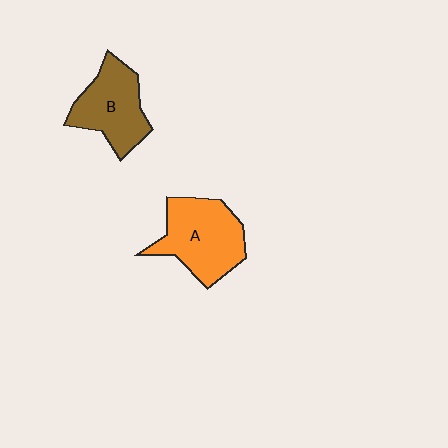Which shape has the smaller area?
Shape B (brown).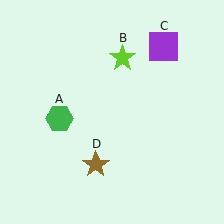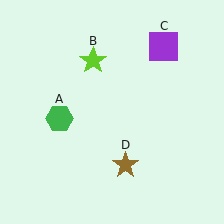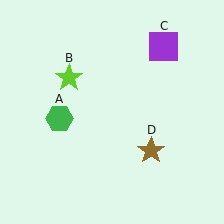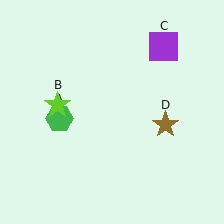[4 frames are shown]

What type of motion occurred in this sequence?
The lime star (object B), brown star (object D) rotated counterclockwise around the center of the scene.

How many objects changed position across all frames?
2 objects changed position: lime star (object B), brown star (object D).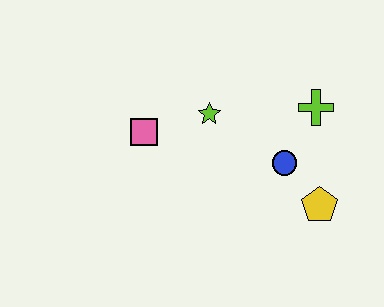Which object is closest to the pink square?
The lime star is closest to the pink square.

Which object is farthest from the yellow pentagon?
The pink square is farthest from the yellow pentagon.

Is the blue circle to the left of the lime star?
No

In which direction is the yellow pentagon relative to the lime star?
The yellow pentagon is to the right of the lime star.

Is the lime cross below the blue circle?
No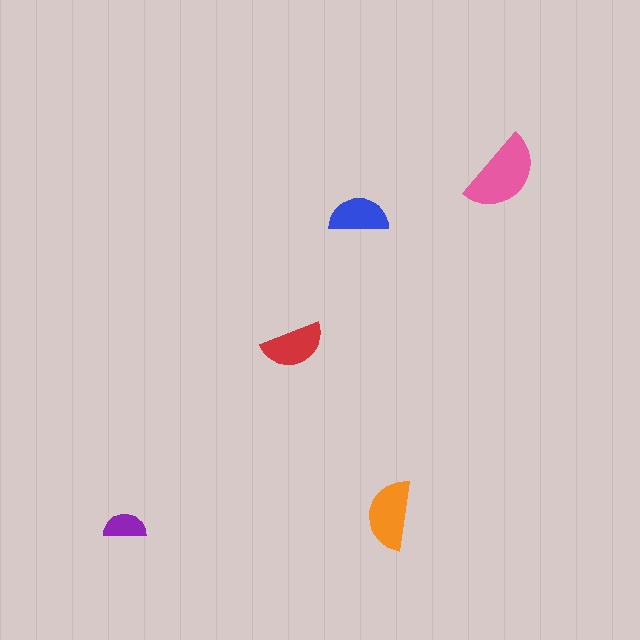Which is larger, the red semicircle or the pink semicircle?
The pink one.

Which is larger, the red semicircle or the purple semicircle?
The red one.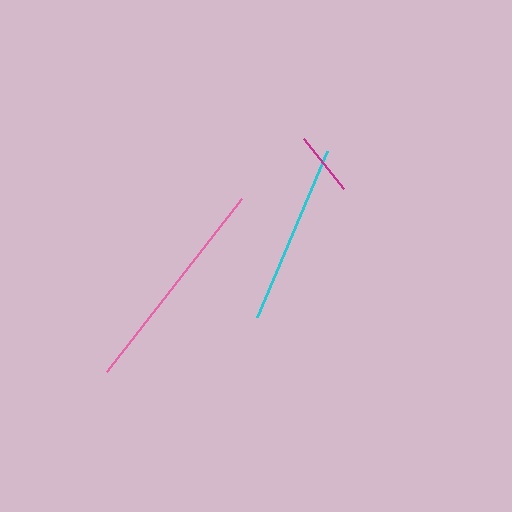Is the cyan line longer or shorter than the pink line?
The pink line is longer than the cyan line.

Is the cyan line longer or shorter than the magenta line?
The cyan line is longer than the magenta line.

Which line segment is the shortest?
The magenta line is the shortest at approximately 63 pixels.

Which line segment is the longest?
The pink line is the longest at approximately 220 pixels.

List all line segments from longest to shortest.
From longest to shortest: pink, cyan, magenta.